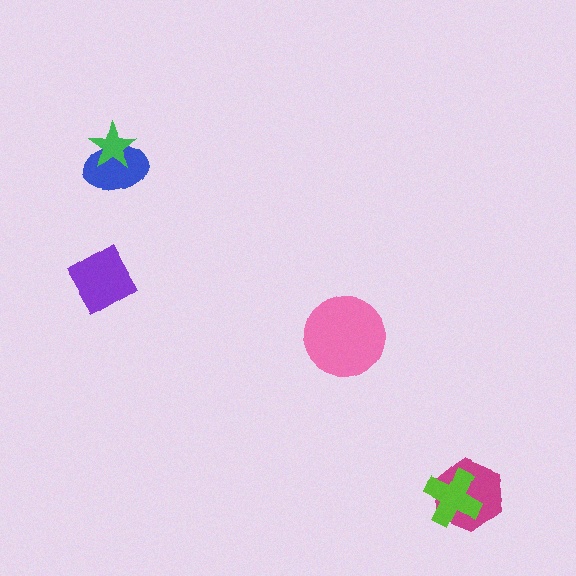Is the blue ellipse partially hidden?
Yes, it is partially covered by another shape.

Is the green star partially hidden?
No, no other shape covers it.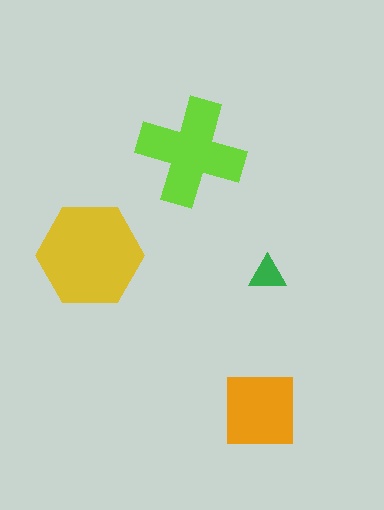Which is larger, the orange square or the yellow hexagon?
The yellow hexagon.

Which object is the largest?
The yellow hexagon.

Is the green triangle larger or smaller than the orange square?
Smaller.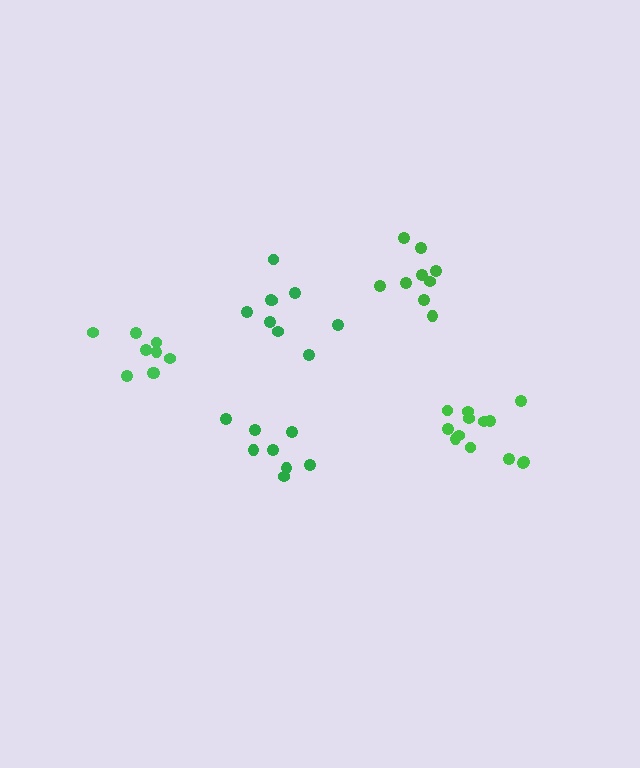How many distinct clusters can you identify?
There are 5 distinct clusters.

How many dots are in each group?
Group 1: 9 dots, Group 2: 13 dots, Group 3: 9 dots, Group 4: 8 dots, Group 5: 9 dots (48 total).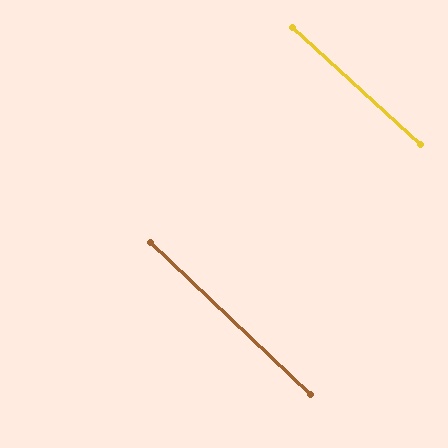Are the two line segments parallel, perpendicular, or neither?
Parallel — their directions differ by only 0.8°.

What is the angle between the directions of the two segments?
Approximately 1 degree.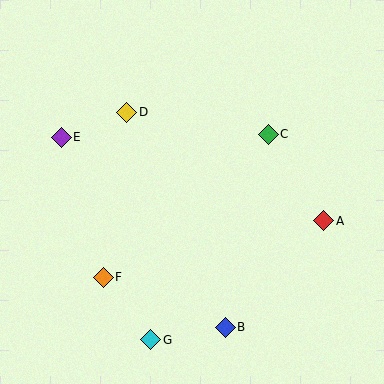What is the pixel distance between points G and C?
The distance between G and C is 236 pixels.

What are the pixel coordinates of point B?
Point B is at (225, 327).